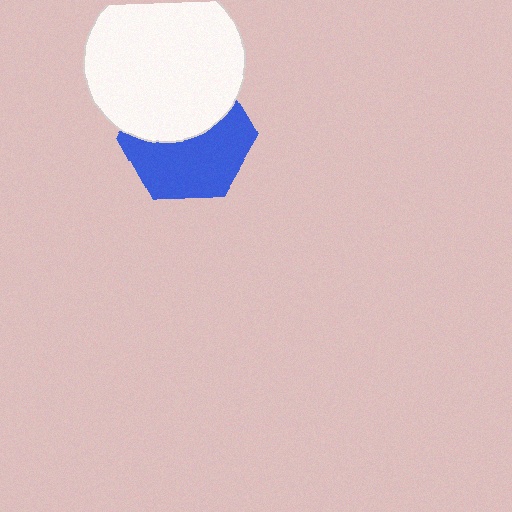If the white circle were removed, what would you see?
You would see the complete blue hexagon.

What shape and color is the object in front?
The object in front is a white circle.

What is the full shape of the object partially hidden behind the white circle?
The partially hidden object is a blue hexagon.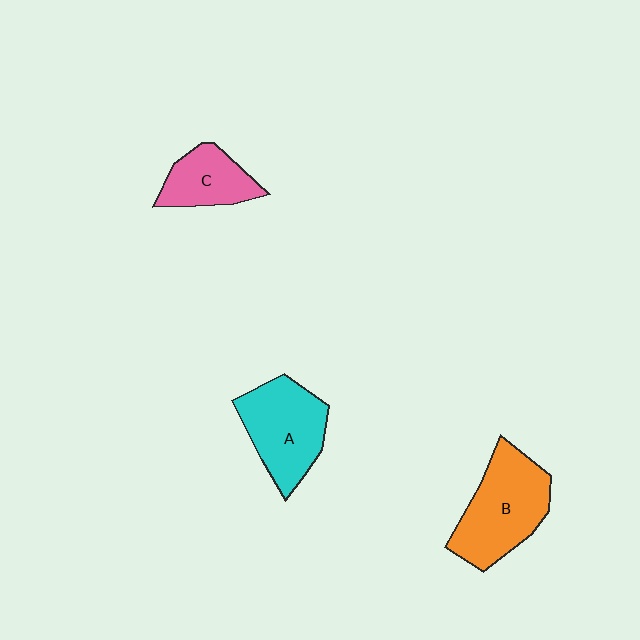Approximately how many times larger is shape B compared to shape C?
Approximately 1.7 times.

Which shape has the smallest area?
Shape C (pink).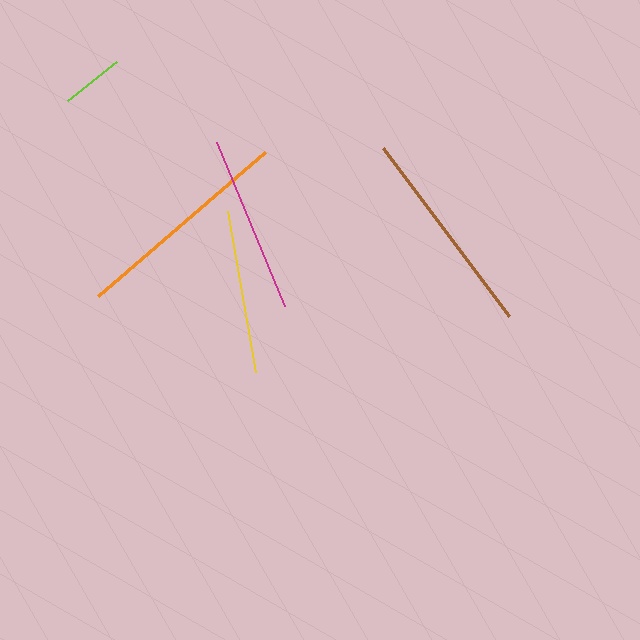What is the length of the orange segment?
The orange segment is approximately 220 pixels long.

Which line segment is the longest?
The orange line is the longest at approximately 220 pixels.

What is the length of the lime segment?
The lime segment is approximately 63 pixels long.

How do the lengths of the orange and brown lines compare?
The orange and brown lines are approximately the same length.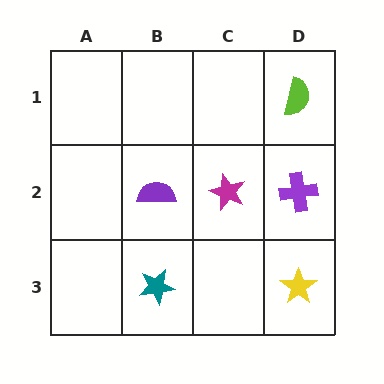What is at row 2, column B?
A purple semicircle.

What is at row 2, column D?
A purple cross.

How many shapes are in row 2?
3 shapes.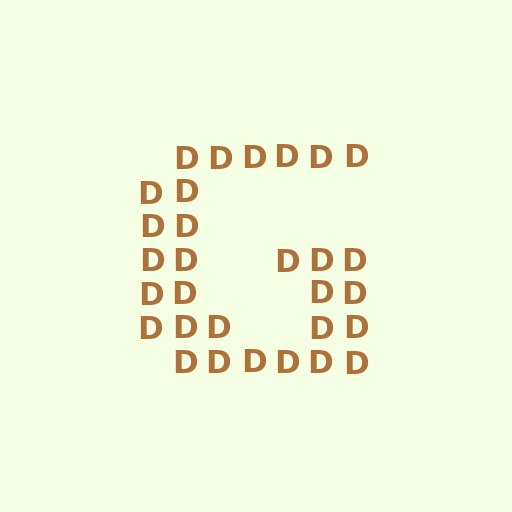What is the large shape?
The large shape is the letter G.